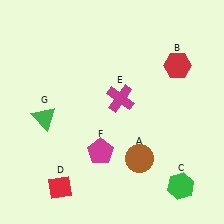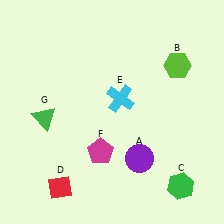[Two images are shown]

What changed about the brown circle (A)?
In Image 1, A is brown. In Image 2, it changed to purple.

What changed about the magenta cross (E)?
In Image 1, E is magenta. In Image 2, it changed to cyan.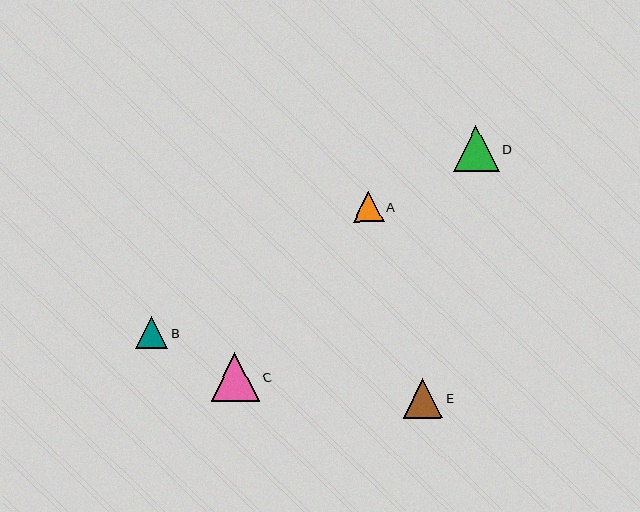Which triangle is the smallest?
Triangle A is the smallest with a size of approximately 30 pixels.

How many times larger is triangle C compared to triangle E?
Triangle C is approximately 1.2 times the size of triangle E.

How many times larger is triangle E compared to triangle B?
Triangle E is approximately 1.2 times the size of triangle B.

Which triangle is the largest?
Triangle C is the largest with a size of approximately 49 pixels.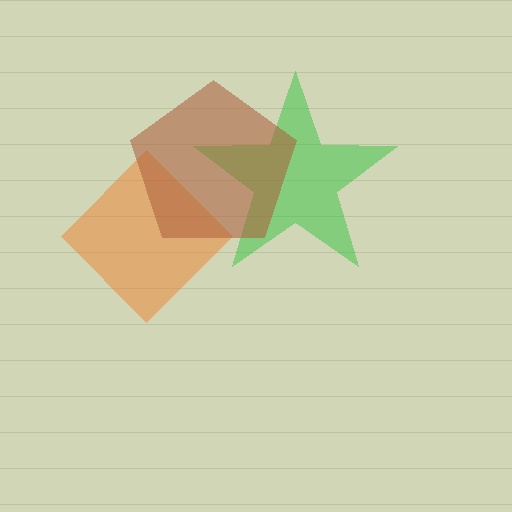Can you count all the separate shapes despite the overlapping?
Yes, there are 3 separate shapes.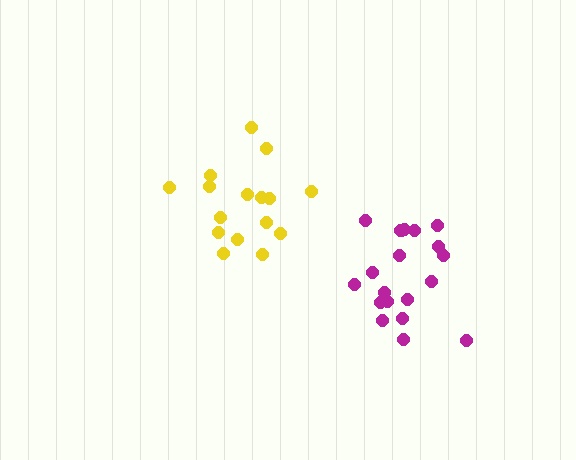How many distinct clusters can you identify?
There are 2 distinct clusters.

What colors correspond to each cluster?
The clusters are colored: magenta, yellow.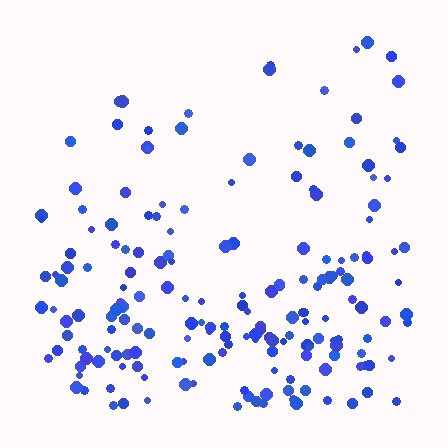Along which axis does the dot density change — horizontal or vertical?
Vertical.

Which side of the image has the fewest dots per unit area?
The top.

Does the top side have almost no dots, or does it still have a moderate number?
Still a moderate number, just noticeably fewer than the bottom.